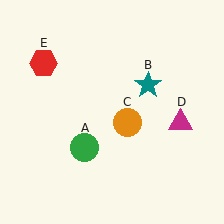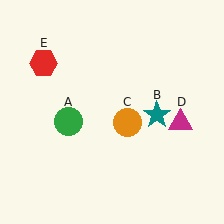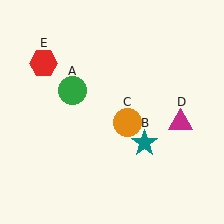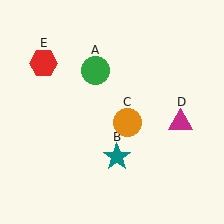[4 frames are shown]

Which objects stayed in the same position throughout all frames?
Orange circle (object C) and magenta triangle (object D) and red hexagon (object E) remained stationary.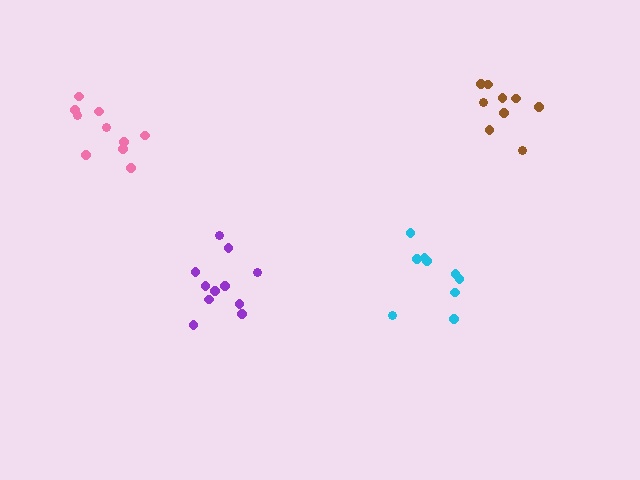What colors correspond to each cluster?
The clusters are colored: pink, brown, purple, cyan.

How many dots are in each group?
Group 1: 10 dots, Group 2: 9 dots, Group 3: 11 dots, Group 4: 9 dots (39 total).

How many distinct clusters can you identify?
There are 4 distinct clusters.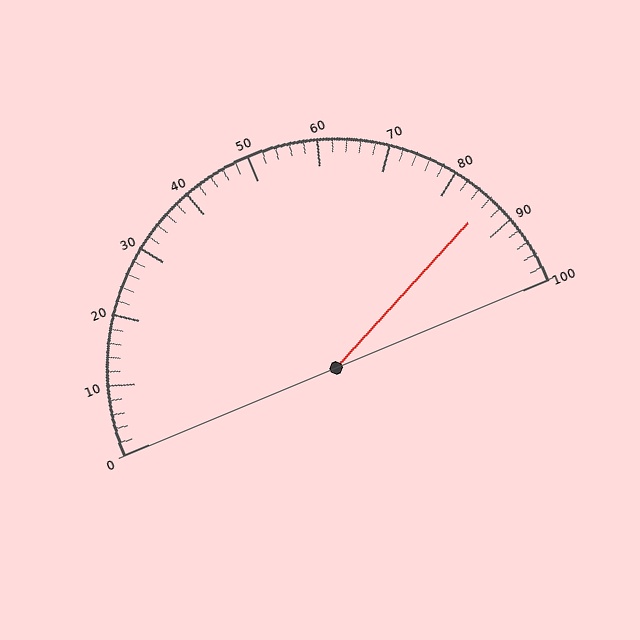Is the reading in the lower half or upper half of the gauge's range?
The reading is in the upper half of the range (0 to 100).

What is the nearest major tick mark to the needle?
The nearest major tick mark is 90.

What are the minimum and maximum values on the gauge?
The gauge ranges from 0 to 100.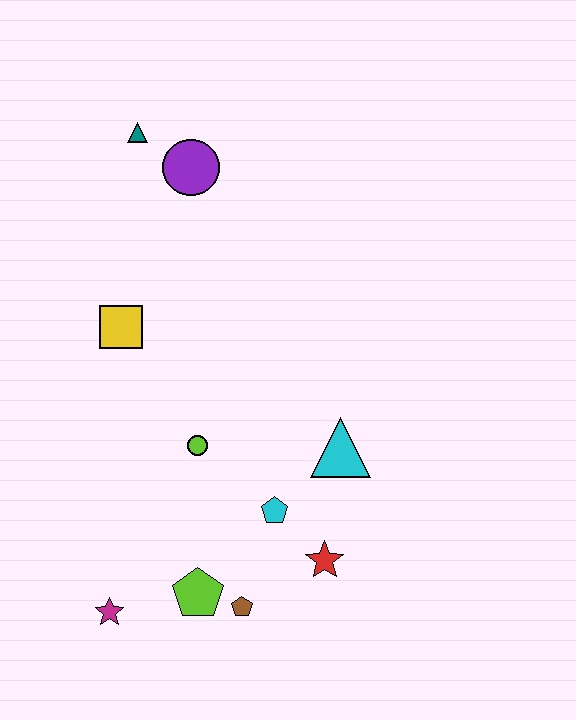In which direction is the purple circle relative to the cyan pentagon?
The purple circle is above the cyan pentagon.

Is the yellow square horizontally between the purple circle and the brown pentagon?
No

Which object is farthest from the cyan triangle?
The teal triangle is farthest from the cyan triangle.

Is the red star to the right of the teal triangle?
Yes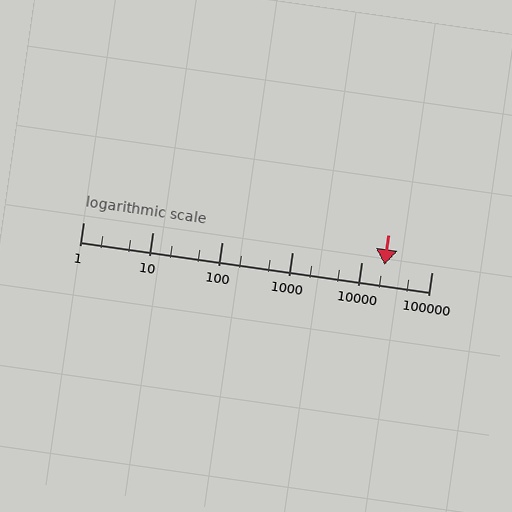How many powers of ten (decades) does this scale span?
The scale spans 5 decades, from 1 to 100000.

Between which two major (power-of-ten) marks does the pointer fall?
The pointer is between 10000 and 100000.